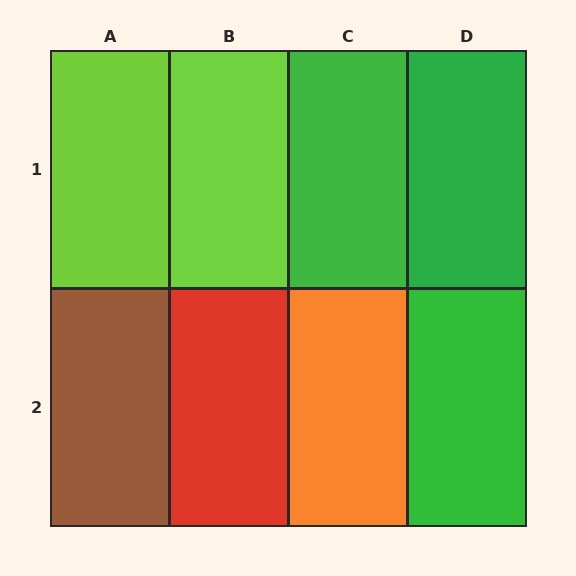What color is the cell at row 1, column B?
Lime.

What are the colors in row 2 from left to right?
Brown, red, orange, green.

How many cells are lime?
2 cells are lime.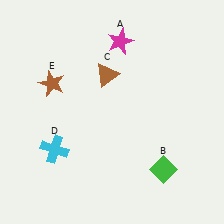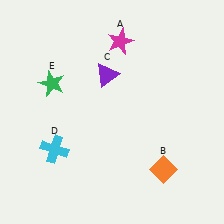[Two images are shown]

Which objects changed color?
B changed from green to orange. C changed from brown to purple. E changed from brown to green.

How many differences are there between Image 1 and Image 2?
There are 3 differences between the two images.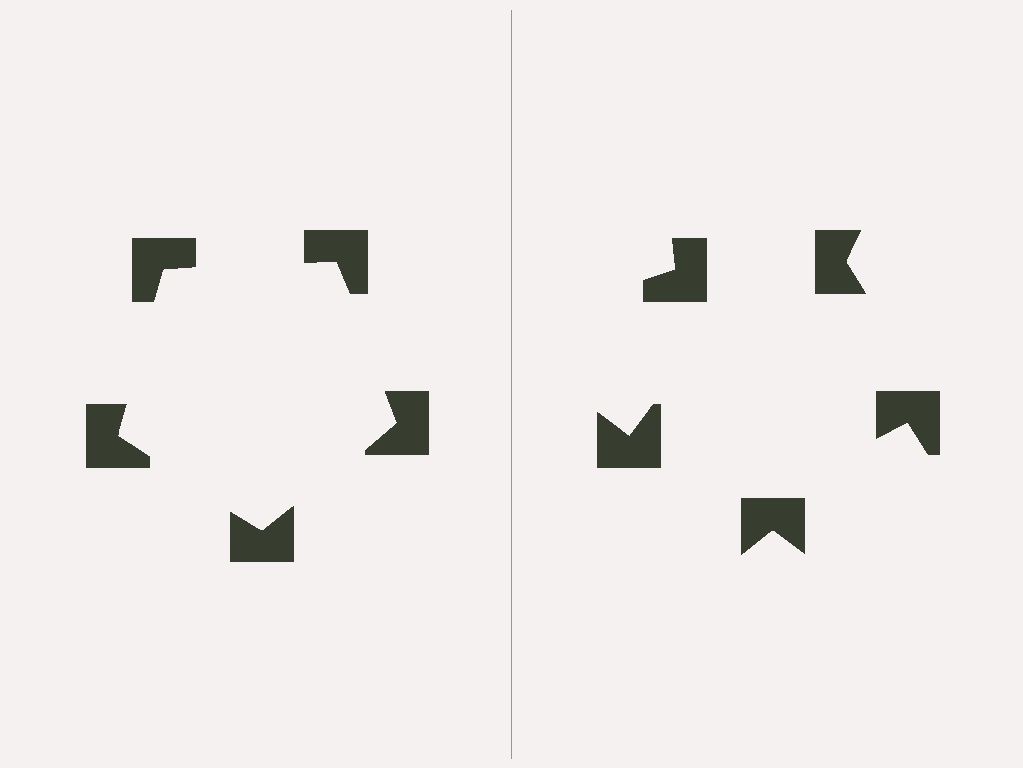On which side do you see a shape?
An illusory pentagon appears on the left side. On the right side the wedge cuts are rotated, so no coherent shape forms.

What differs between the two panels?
The notched squares are positioned identically on both sides; only the wedge orientations differ. On the left they align to a pentagon; on the right they are misaligned.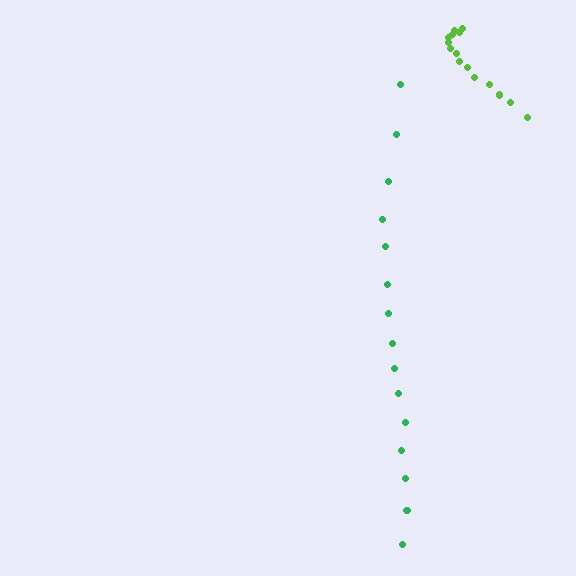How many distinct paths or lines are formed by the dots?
There are 2 distinct paths.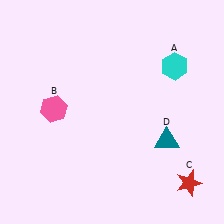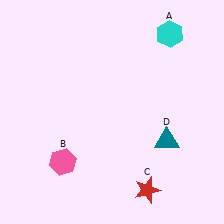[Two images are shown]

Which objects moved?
The objects that moved are: the cyan hexagon (A), the pink hexagon (B), the red star (C).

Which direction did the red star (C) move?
The red star (C) moved left.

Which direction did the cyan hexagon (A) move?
The cyan hexagon (A) moved up.